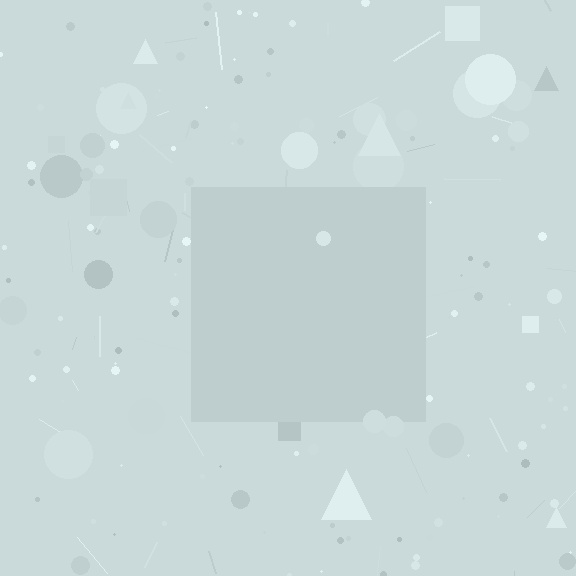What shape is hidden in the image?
A square is hidden in the image.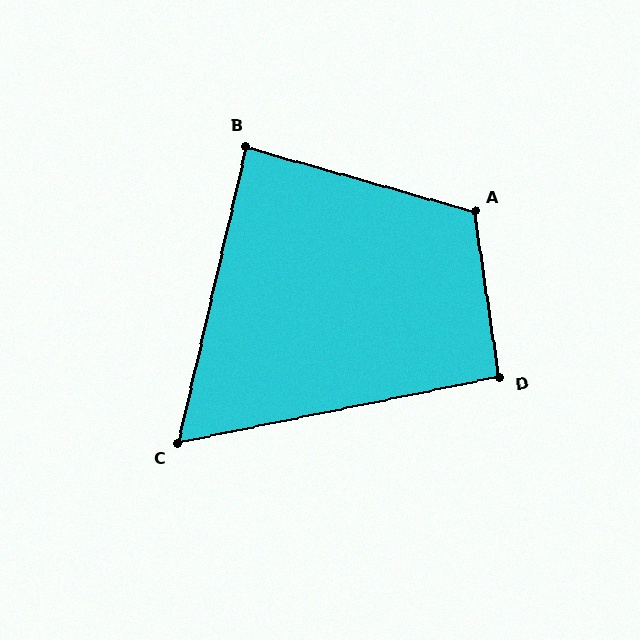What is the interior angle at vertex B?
Approximately 87 degrees (approximately right).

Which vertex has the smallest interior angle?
C, at approximately 65 degrees.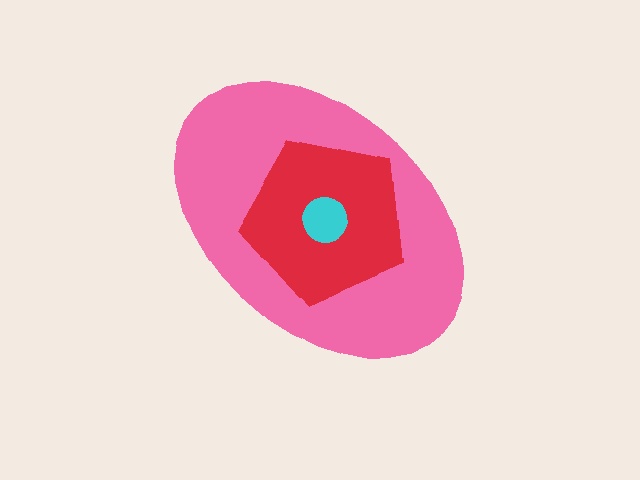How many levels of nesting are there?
3.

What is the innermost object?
The cyan circle.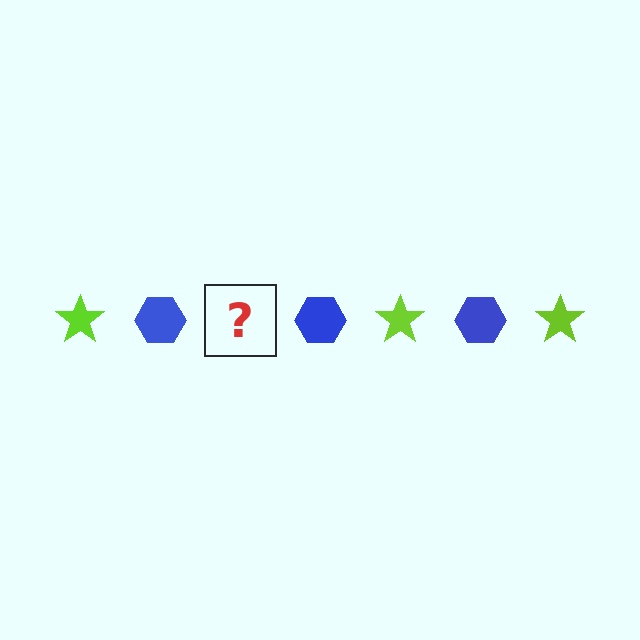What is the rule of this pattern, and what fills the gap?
The rule is that the pattern alternates between lime star and blue hexagon. The gap should be filled with a lime star.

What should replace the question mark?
The question mark should be replaced with a lime star.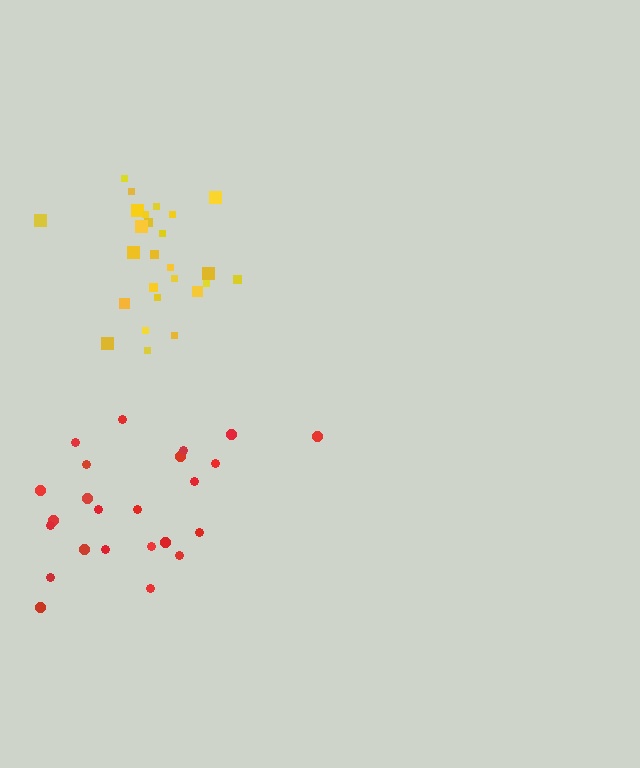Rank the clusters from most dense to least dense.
yellow, red.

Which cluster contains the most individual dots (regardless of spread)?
Yellow (26).